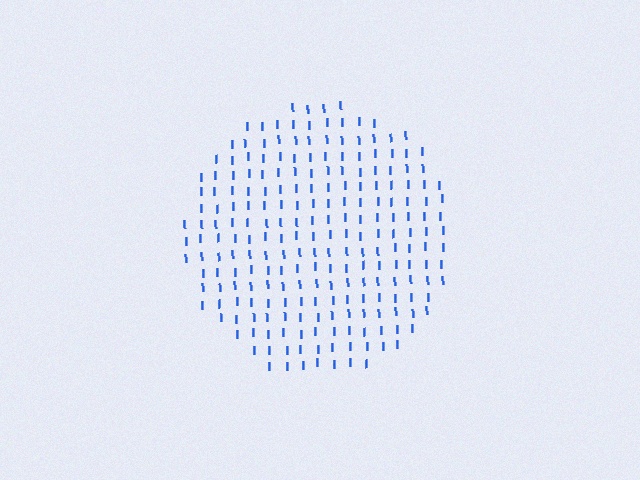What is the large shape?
The large shape is a circle.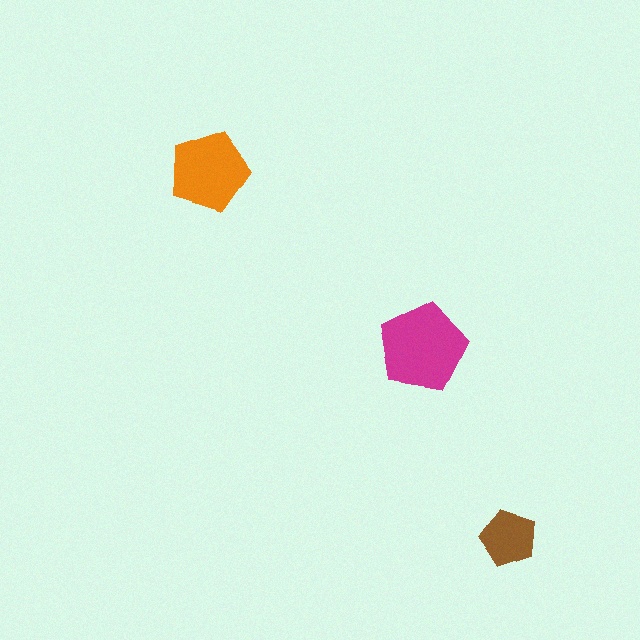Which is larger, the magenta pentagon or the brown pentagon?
The magenta one.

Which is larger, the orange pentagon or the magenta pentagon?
The magenta one.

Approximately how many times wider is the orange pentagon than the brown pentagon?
About 1.5 times wider.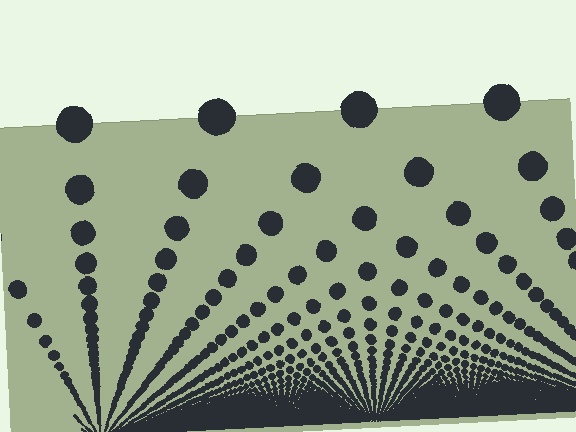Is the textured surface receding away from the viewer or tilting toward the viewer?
The surface appears to tilt toward the viewer. Texture elements get larger and sparser toward the top.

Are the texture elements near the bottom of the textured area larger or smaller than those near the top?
Smaller. The gradient is inverted — elements near the bottom are smaller and denser.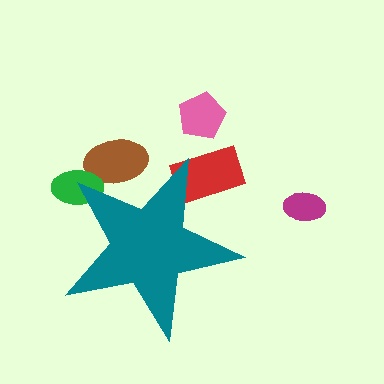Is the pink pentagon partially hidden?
No, the pink pentagon is fully visible.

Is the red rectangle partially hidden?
Yes, the red rectangle is partially hidden behind the teal star.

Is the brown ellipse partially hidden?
Yes, the brown ellipse is partially hidden behind the teal star.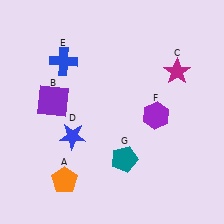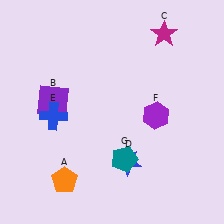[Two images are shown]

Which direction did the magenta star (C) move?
The magenta star (C) moved up.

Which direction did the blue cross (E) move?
The blue cross (E) moved down.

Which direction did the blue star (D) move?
The blue star (D) moved right.